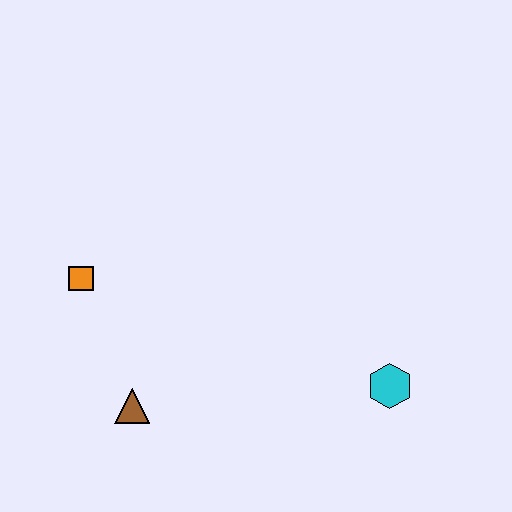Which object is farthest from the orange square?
The cyan hexagon is farthest from the orange square.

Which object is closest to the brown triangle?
The orange square is closest to the brown triangle.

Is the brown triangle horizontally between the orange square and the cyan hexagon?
Yes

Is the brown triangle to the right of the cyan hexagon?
No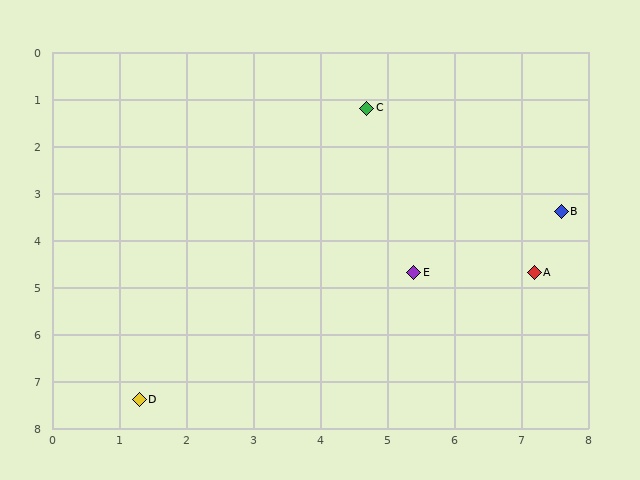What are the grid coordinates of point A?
Point A is at approximately (7.2, 4.7).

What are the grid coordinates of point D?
Point D is at approximately (1.3, 7.4).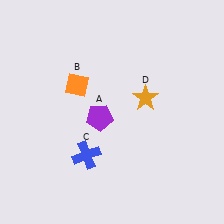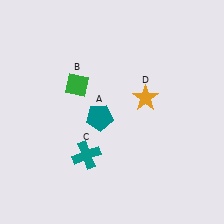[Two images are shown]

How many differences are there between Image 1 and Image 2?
There are 3 differences between the two images.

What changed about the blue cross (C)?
In Image 1, C is blue. In Image 2, it changed to teal.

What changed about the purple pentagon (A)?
In Image 1, A is purple. In Image 2, it changed to teal.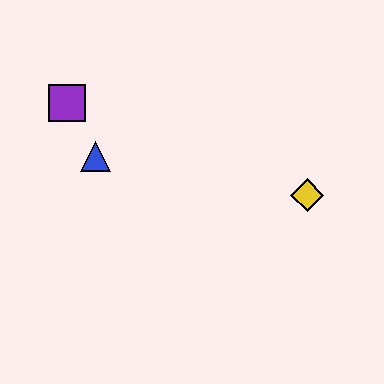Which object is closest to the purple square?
The blue triangle is closest to the purple square.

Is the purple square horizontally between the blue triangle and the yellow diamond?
No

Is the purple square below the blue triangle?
No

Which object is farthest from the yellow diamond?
The purple square is farthest from the yellow diamond.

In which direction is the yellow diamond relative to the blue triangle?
The yellow diamond is to the right of the blue triangle.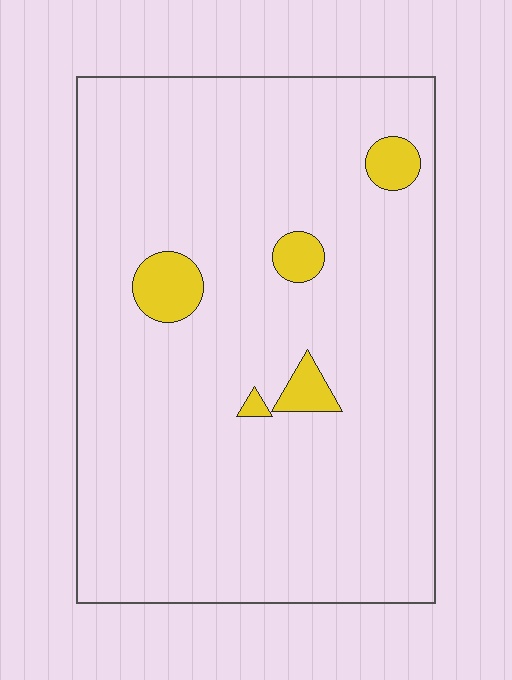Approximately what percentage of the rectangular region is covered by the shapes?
Approximately 5%.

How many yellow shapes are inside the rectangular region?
5.